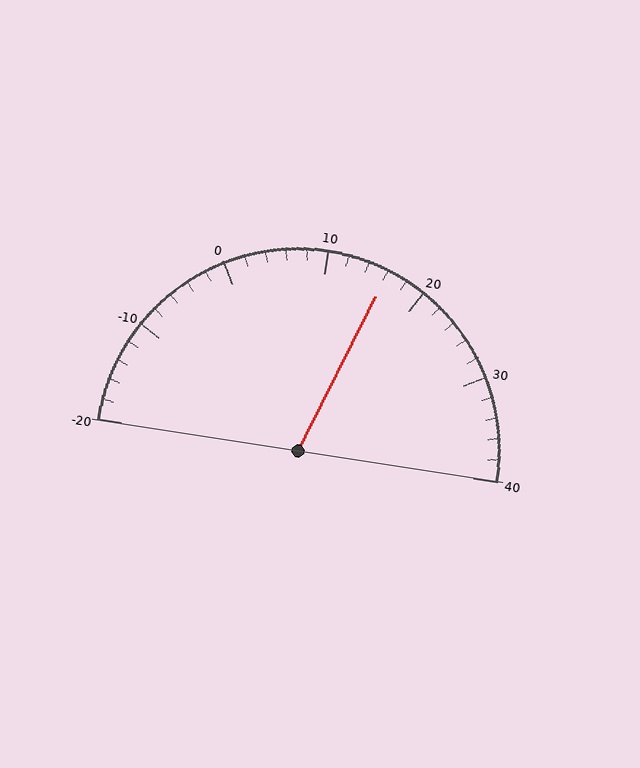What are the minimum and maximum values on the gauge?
The gauge ranges from -20 to 40.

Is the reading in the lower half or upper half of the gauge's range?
The reading is in the upper half of the range (-20 to 40).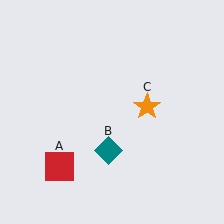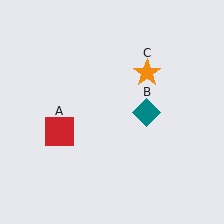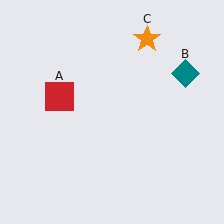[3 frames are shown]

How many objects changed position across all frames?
3 objects changed position: red square (object A), teal diamond (object B), orange star (object C).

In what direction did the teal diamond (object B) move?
The teal diamond (object B) moved up and to the right.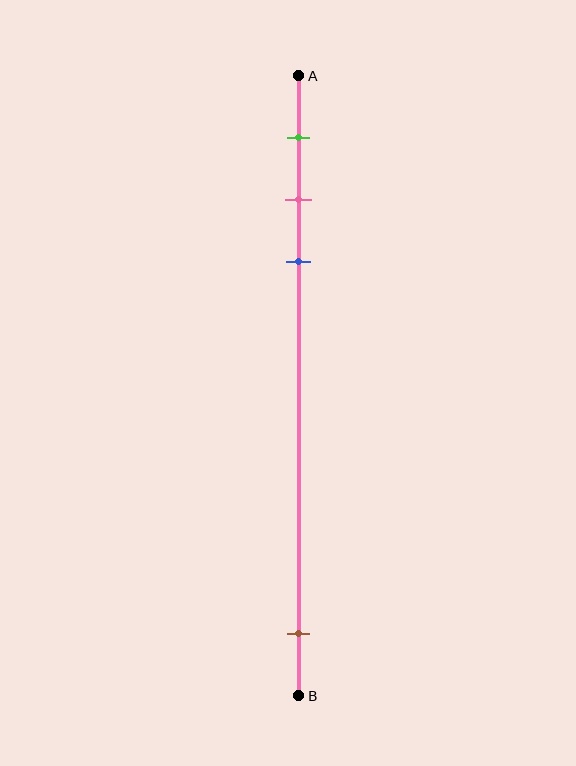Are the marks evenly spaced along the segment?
No, the marks are not evenly spaced.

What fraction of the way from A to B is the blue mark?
The blue mark is approximately 30% (0.3) of the way from A to B.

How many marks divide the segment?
There are 4 marks dividing the segment.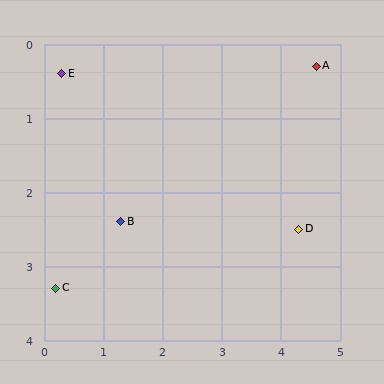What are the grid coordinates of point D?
Point D is at approximately (4.3, 2.5).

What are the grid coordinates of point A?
Point A is at approximately (4.6, 0.3).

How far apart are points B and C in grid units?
Points B and C are about 1.4 grid units apart.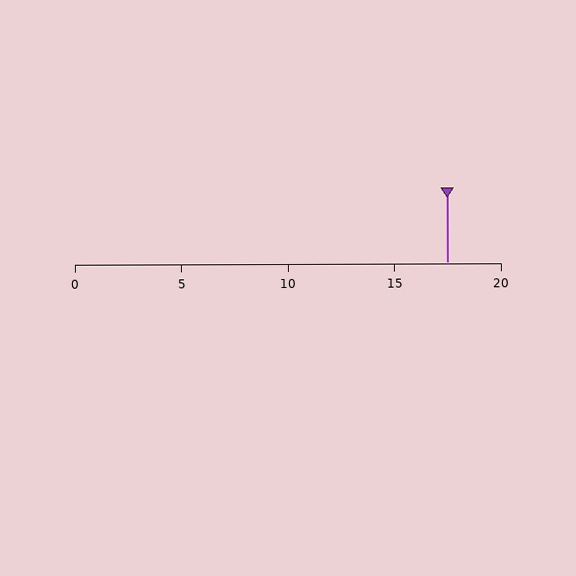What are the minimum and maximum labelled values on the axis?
The axis runs from 0 to 20.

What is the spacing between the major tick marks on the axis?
The major ticks are spaced 5 apart.